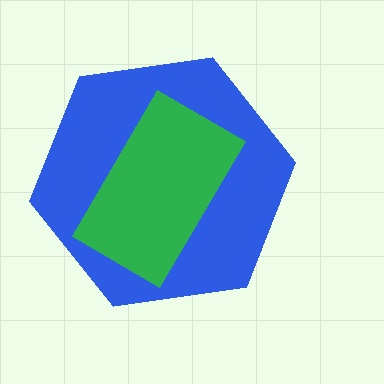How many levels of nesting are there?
2.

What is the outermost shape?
The blue hexagon.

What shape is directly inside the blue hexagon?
The green rectangle.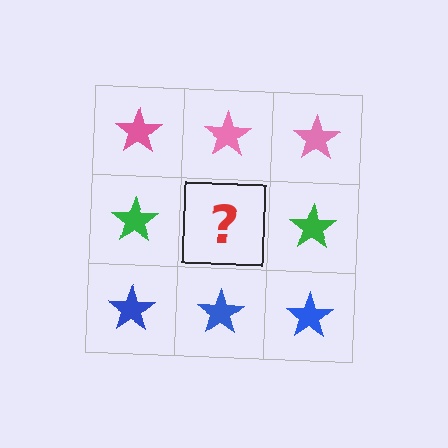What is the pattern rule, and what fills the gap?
The rule is that each row has a consistent color. The gap should be filled with a green star.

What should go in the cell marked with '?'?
The missing cell should contain a green star.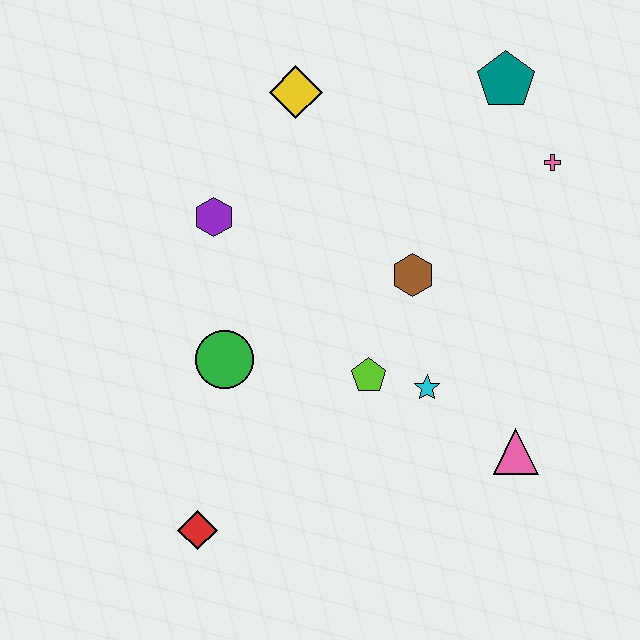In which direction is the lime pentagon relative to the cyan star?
The lime pentagon is to the left of the cyan star.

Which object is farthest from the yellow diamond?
The red diamond is farthest from the yellow diamond.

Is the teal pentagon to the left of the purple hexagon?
No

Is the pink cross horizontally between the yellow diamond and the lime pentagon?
No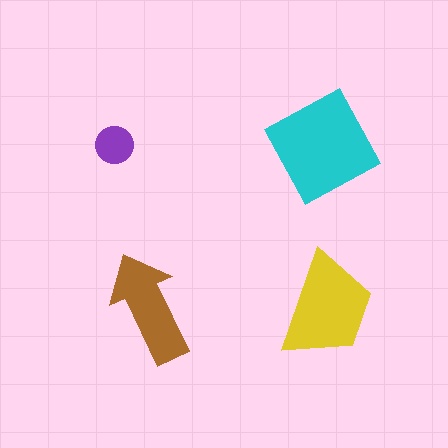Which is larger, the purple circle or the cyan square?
The cyan square.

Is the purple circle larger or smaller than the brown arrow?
Smaller.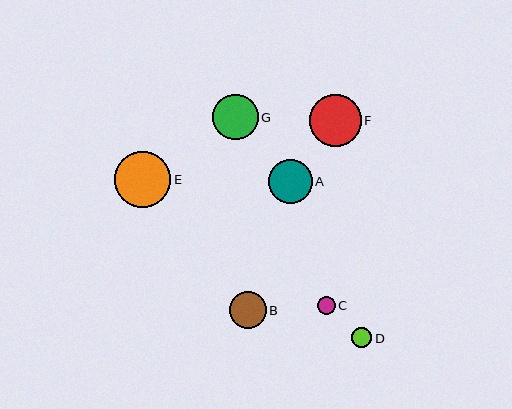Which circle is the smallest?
Circle C is the smallest with a size of approximately 18 pixels.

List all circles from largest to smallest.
From largest to smallest: E, F, G, A, B, D, C.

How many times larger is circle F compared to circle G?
Circle F is approximately 1.1 times the size of circle G.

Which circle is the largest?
Circle E is the largest with a size of approximately 56 pixels.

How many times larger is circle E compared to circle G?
Circle E is approximately 1.2 times the size of circle G.